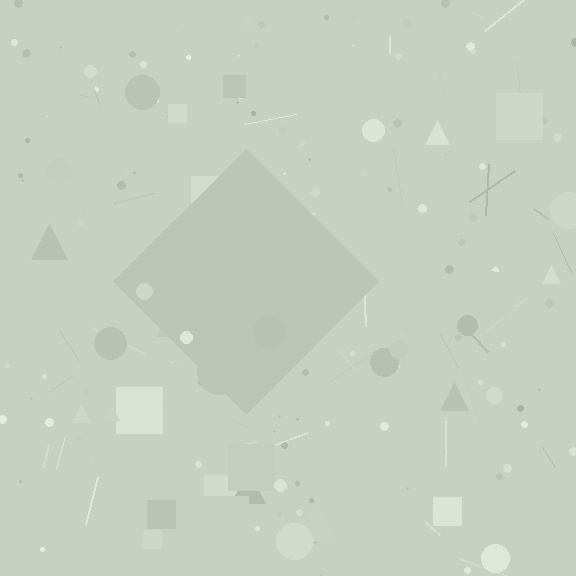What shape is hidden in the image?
A diamond is hidden in the image.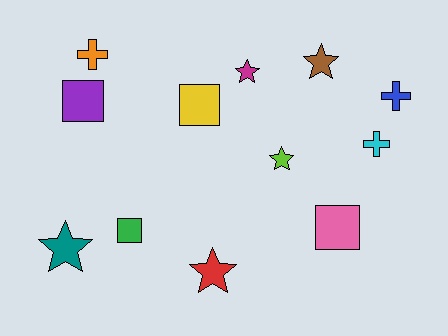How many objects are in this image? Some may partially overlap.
There are 12 objects.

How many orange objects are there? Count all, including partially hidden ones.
There is 1 orange object.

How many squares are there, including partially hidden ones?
There are 4 squares.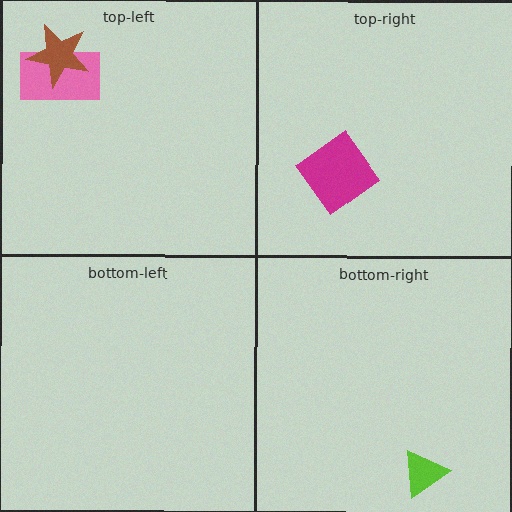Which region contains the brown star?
The top-left region.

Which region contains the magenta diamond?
The top-right region.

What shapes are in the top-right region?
The magenta diamond.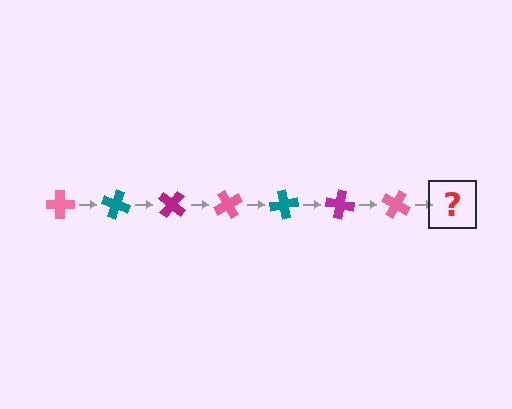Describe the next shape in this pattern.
It should be a teal cross, rotated 140 degrees from the start.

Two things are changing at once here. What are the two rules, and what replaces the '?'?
The two rules are that it rotates 20 degrees each step and the color cycles through pink, teal, and magenta. The '?' should be a teal cross, rotated 140 degrees from the start.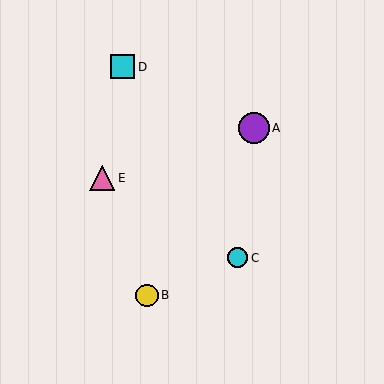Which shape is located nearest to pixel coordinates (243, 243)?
The cyan circle (labeled C) at (237, 258) is nearest to that location.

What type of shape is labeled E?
Shape E is a pink triangle.